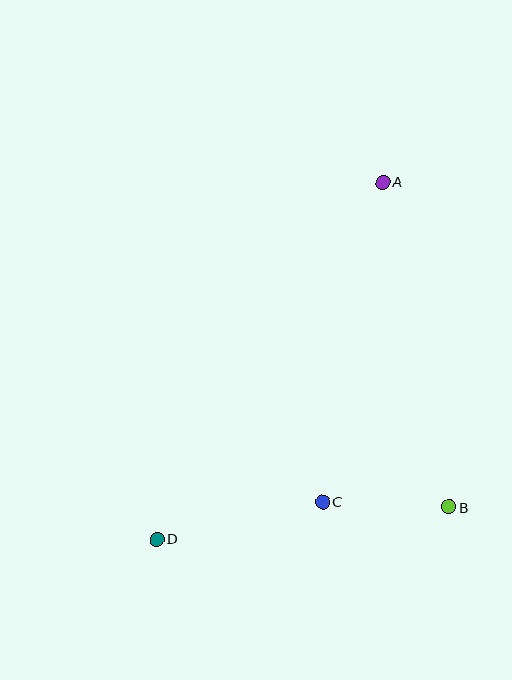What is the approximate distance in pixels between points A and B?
The distance between A and B is approximately 332 pixels.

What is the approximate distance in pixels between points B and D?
The distance between B and D is approximately 294 pixels.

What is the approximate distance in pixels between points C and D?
The distance between C and D is approximately 170 pixels.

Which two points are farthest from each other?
Points A and D are farthest from each other.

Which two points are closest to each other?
Points B and C are closest to each other.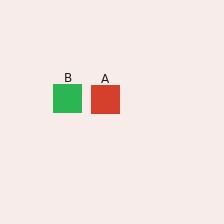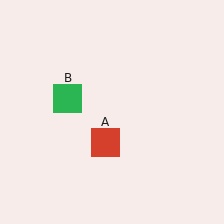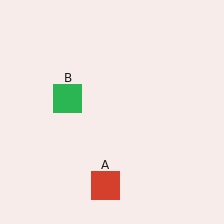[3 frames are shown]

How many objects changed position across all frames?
1 object changed position: red square (object A).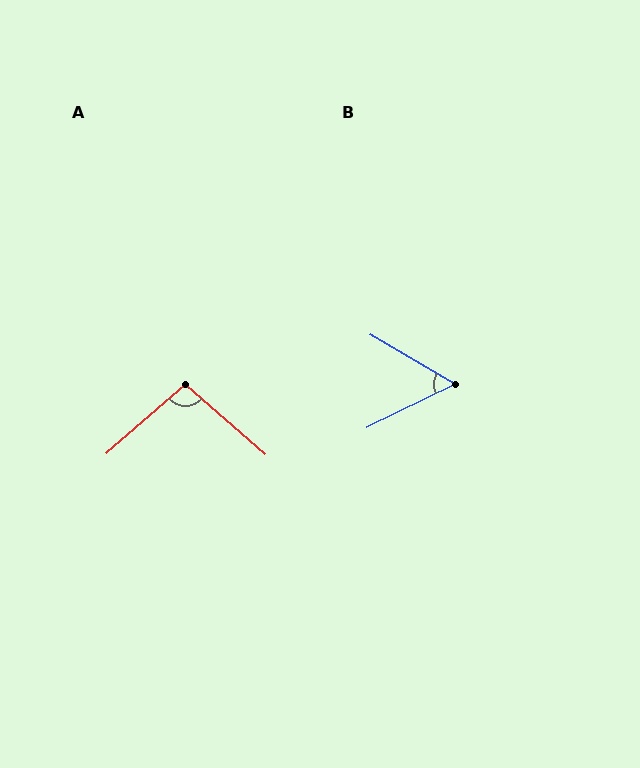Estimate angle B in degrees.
Approximately 56 degrees.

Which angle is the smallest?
B, at approximately 56 degrees.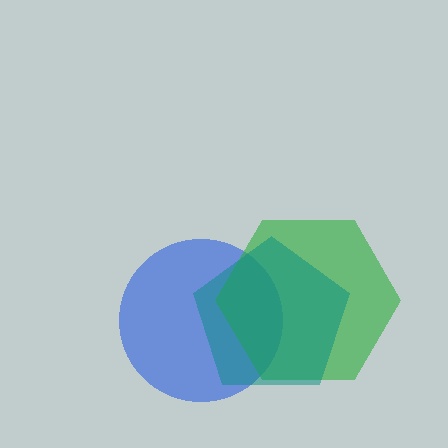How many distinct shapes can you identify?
There are 3 distinct shapes: a blue circle, a green hexagon, a teal pentagon.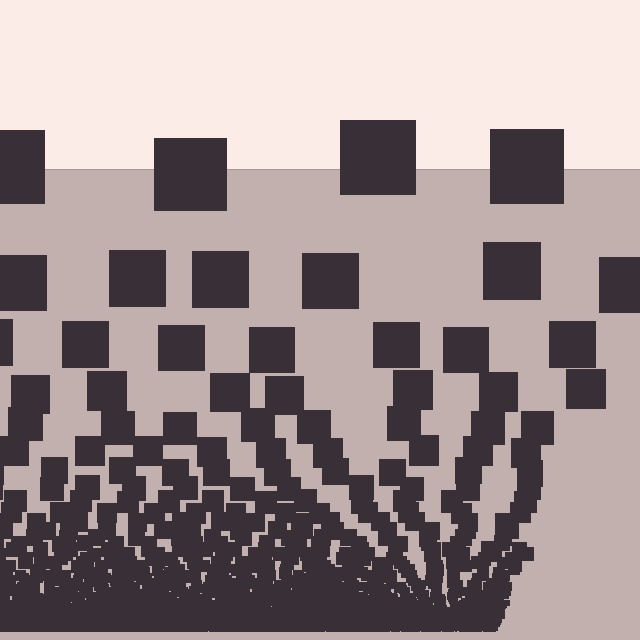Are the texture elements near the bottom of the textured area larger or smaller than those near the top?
Smaller. The gradient is inverted — elements near the bottom are smaller and denser.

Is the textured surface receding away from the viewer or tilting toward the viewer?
The surface appears to tilt toward the viewer. Texture elements get larger and sparser toward the top.